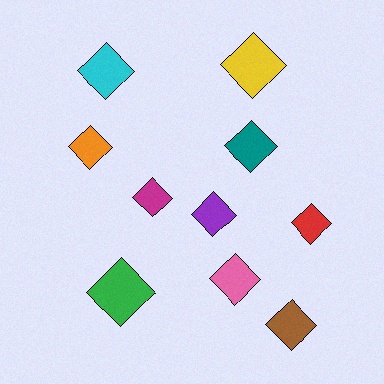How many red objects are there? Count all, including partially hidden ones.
There is 1 red object.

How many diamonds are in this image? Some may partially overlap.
There are 10 diamonds.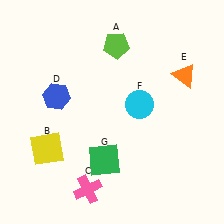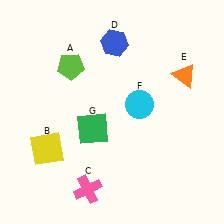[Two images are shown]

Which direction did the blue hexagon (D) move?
The blue hexagon (D) moved right.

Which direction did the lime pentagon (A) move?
The lime pentagon (A) moved left.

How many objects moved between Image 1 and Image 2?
3 objects moved between the two images.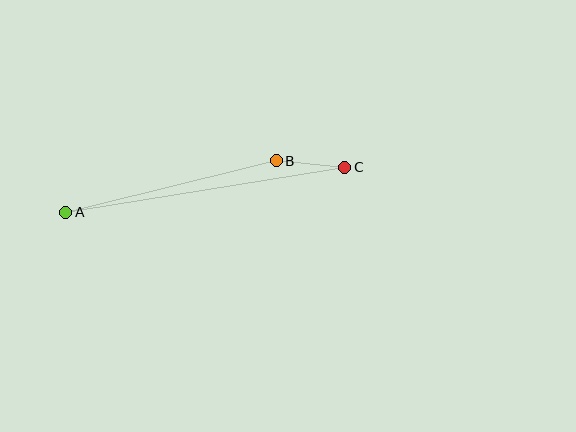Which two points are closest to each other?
Points B and C are closest to each other.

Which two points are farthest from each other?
Points A and C are farthest from each other.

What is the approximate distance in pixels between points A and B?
The distance between A and B is approximately 217 pixels.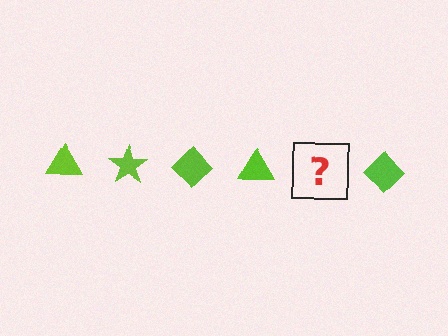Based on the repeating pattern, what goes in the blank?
The blank should be a lime star.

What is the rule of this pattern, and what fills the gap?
The rule is that the pattern cycles through triangle, star, diamond shapes in lime. The gap should be filled with a lime star.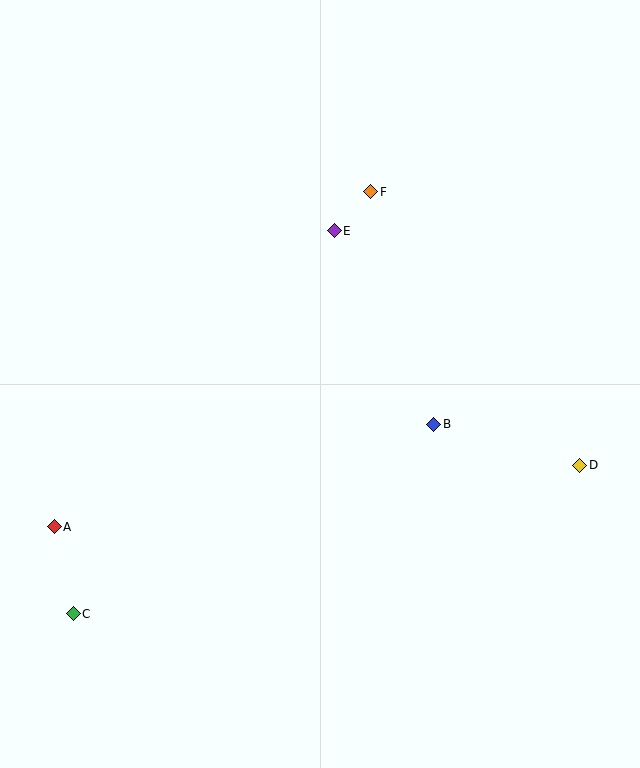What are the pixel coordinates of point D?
Point D is at (580, 465).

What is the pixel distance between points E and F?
The distance between E and F is 53 pixels.